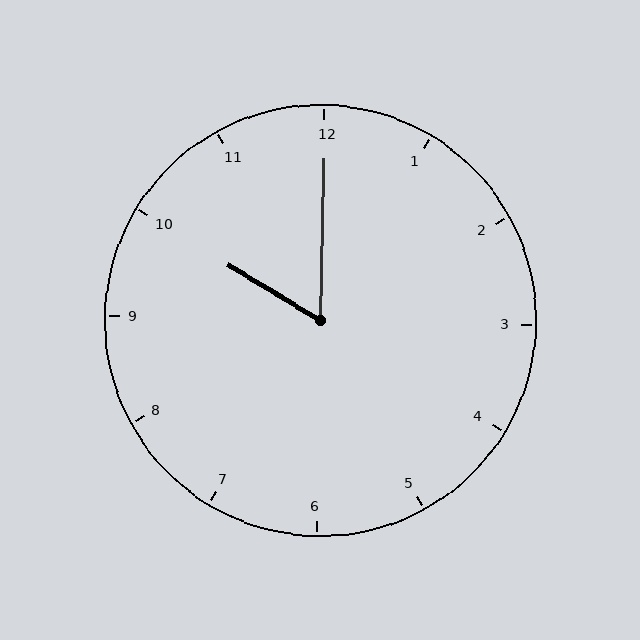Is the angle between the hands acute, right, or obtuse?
It is acute.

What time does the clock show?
10:00.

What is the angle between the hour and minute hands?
Approximately 60 degrees.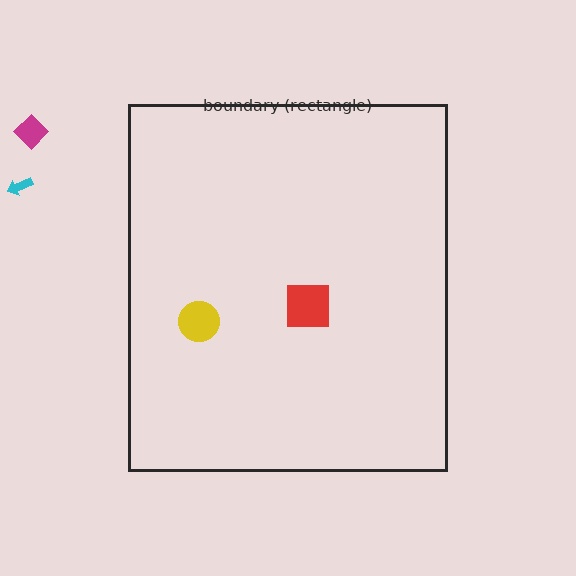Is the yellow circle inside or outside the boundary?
Inside.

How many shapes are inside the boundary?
2 inside, 2 outside.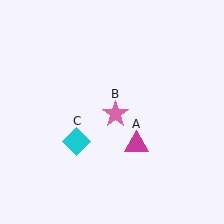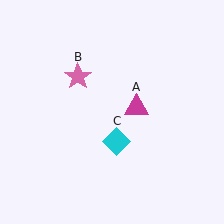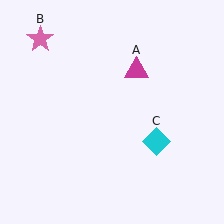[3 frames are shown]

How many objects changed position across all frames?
3 objects changed position: magenta triangle (object A), pink star (object B), cyan diamond (object C).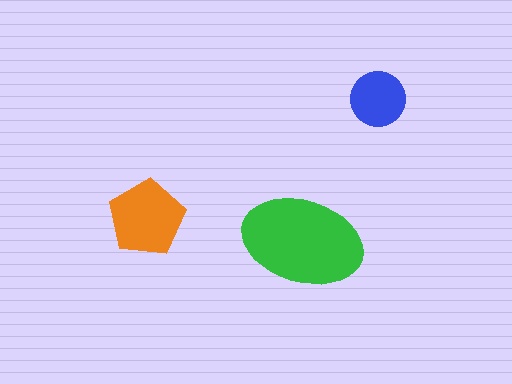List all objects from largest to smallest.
The green ellipse, the orange pentagon, the blue circle.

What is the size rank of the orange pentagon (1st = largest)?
2nd.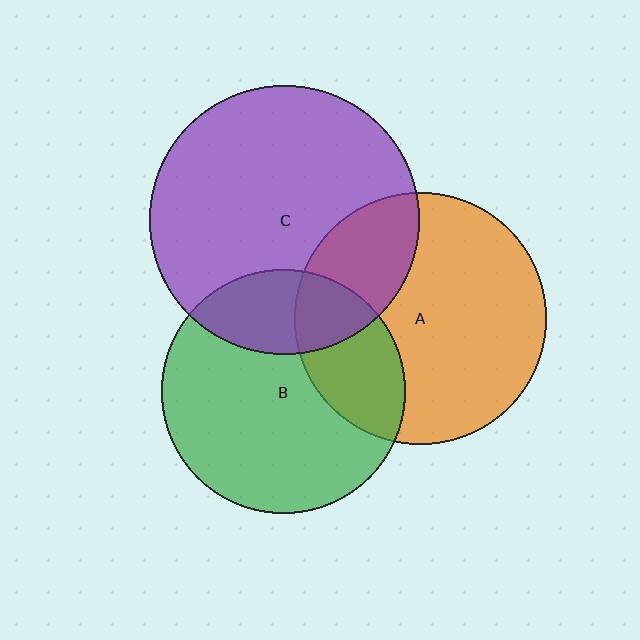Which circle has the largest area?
Circle C (purple).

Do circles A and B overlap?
Yes.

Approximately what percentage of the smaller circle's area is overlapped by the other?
Approximately 25%.